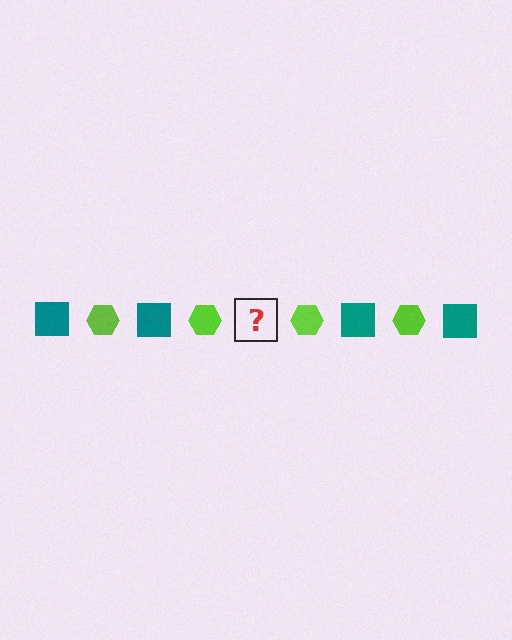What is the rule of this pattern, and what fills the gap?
The rule is that the pattern alternates between teal square and lime hexagon. The gap should be filled with a teal square.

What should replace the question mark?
The question mark should be replaced with a teal square.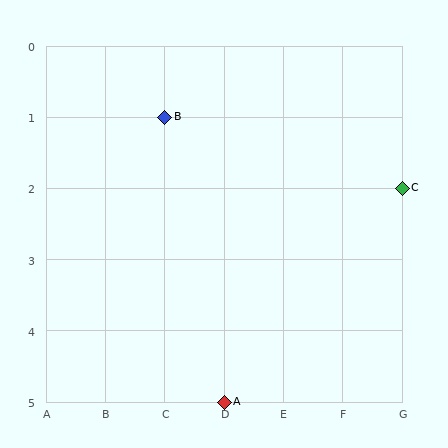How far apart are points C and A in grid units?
Points C and A are 3 columns and 3 rows apart (about 4.2 grid units diagonally).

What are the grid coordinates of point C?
Point C is at grid coordinates (G, 2).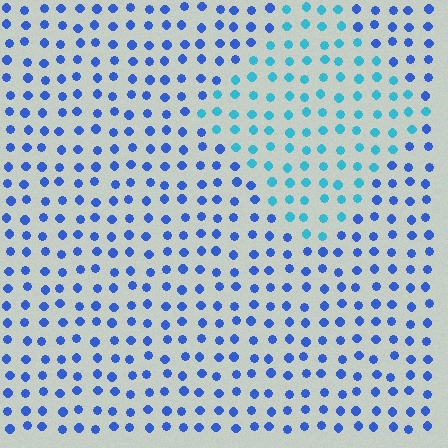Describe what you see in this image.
The image is filled with small blue elements in a uniform arrangement. A diamond-shaped region is visible where the elements are tinted to a slightly different hue, forming a subtle color boundary.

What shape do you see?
I see a diamond.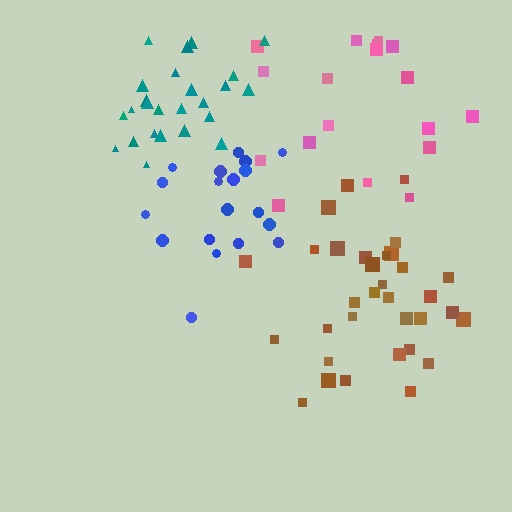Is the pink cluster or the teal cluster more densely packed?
Teal.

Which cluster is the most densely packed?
Teal.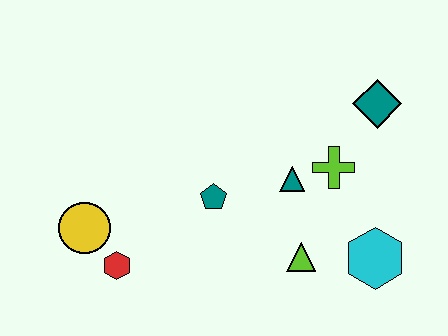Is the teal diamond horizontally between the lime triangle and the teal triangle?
No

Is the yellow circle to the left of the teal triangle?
Yes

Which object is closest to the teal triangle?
The lime cross is closest to the teal triangle.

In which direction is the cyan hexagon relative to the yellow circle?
The cyan hexagon is to the right of the yellow circle.